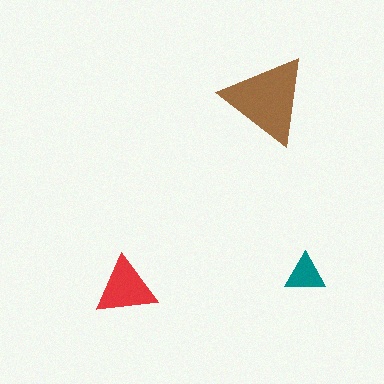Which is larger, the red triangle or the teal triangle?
The red one.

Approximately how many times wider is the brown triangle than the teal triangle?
About 2 times wider.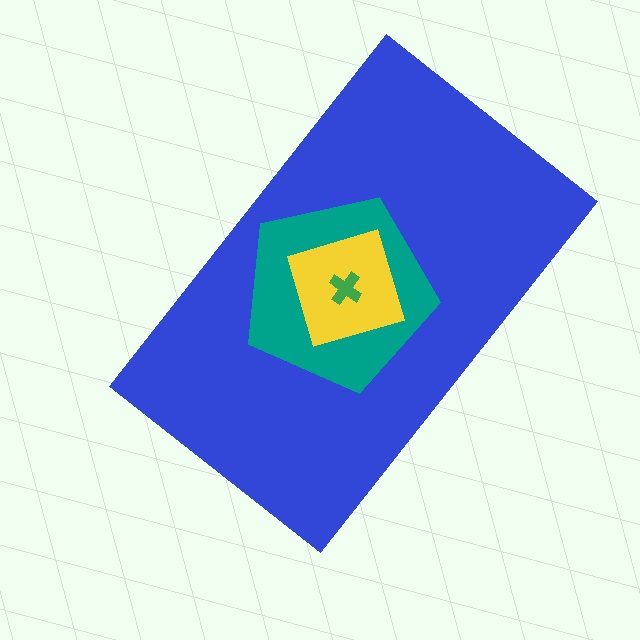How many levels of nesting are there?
4.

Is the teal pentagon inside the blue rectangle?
Yes.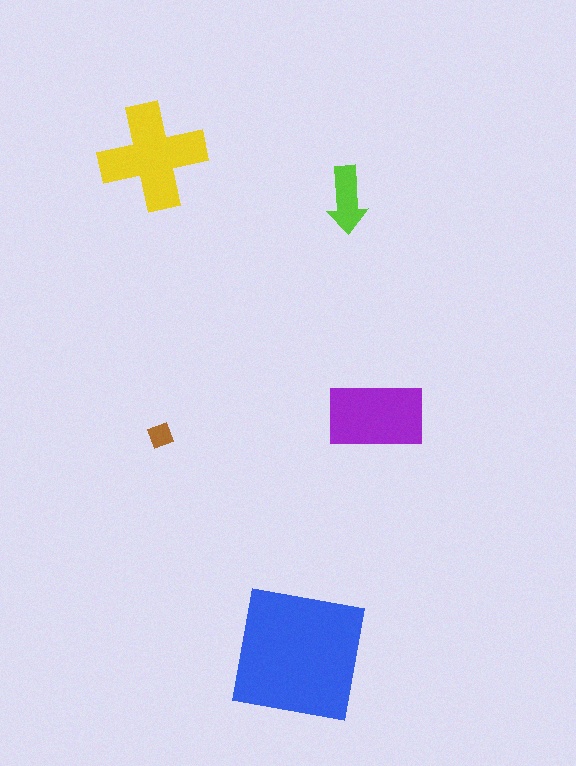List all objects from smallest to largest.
The brown diamond, the lime arrow, the purple rectangle, the yellow cross, the blue square.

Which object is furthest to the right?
The purple rectangle is rightmost.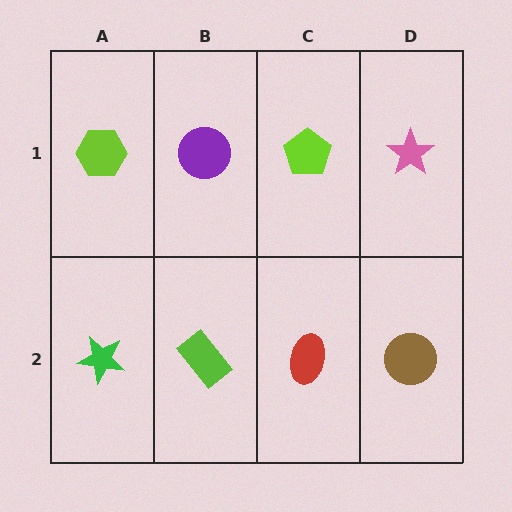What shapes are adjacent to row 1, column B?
A lime rectangle (row 2, column B), a lime hexagon (row 1, column A), a lime pentagon (row 1, column C).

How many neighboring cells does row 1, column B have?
3.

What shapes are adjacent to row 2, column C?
A lime pentagon (row 1, column C), a lime rectangle (row 2, column B), a brown circle (row 2, column D).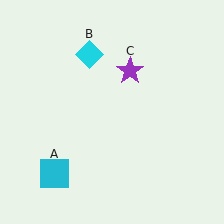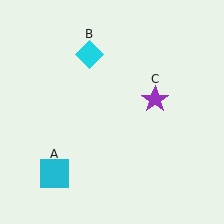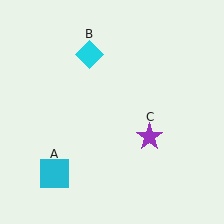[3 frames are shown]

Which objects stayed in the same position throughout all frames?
Cyan square (object A) and cyan diamond (object B) remained stationary.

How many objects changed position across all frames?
1 object changed position: purple star (object C).